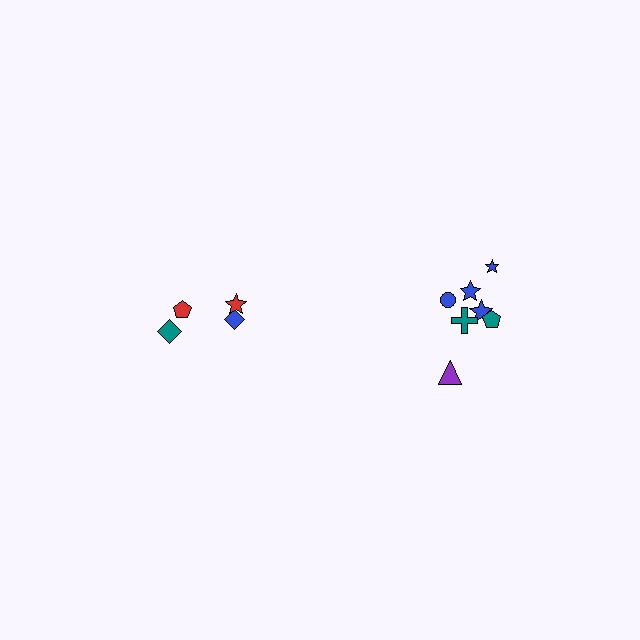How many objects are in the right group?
There are 7 objects.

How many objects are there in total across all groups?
There are 11 objects.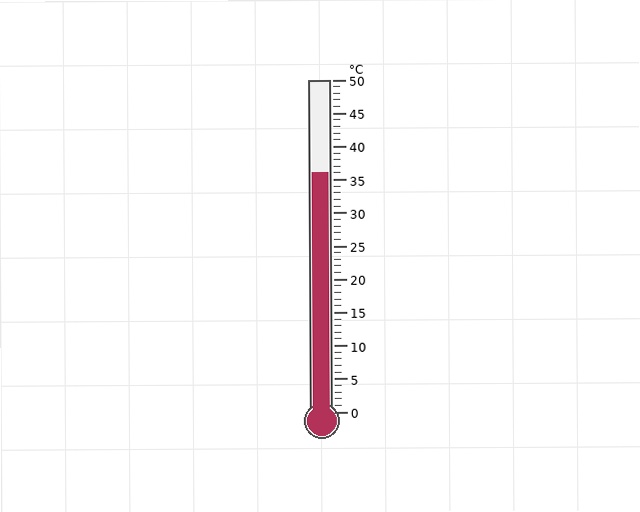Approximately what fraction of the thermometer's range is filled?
The thermometer is filled to approximately 70% of its range.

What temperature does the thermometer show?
The thermometer shows approximately 36°C.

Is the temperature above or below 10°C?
The temperature is above 10°C.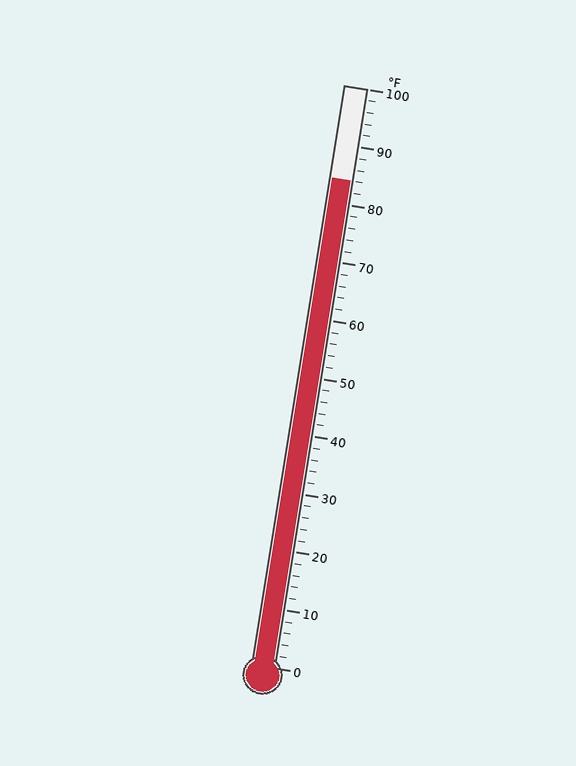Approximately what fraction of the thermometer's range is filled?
The thermometer is filled to approximately 85% of its range.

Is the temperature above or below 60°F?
The temperature is above 60°F.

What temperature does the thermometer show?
The thermometer shows approximately 84°F.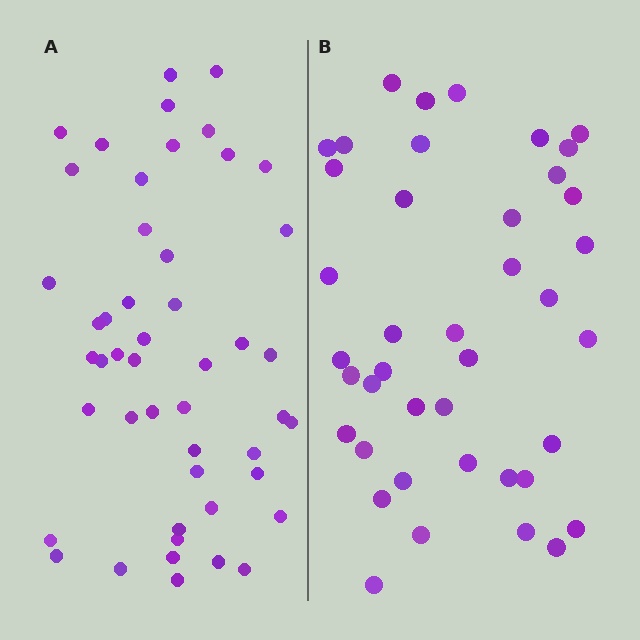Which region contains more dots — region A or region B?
Region A (the left region) has more dots.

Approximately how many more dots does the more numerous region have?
Region A has roughly 8 or so more dots than region B.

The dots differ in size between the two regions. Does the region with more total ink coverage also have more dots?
No. Region B has more total ink coverage because its dots are larger, but region A actually contains more individual dots. Total area can be misleading — the number of items is what matters here.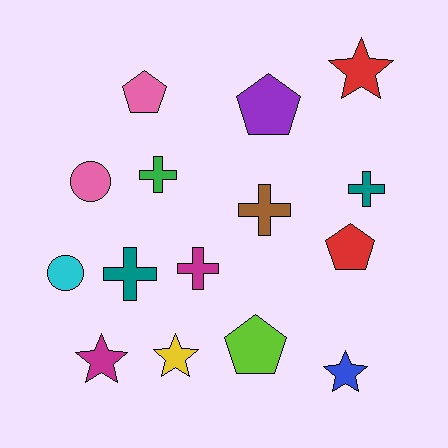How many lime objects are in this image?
There is 1 lime object.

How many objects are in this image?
There are 15 objects.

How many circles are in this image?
There are 2 circles.